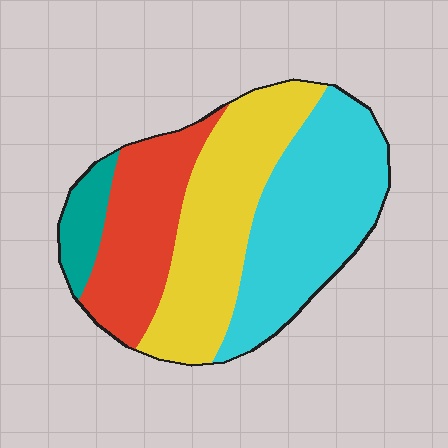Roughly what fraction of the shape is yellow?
Yellow covers 33% of the shape.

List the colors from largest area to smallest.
From largest to smallest: cyan, yellow, red, teal.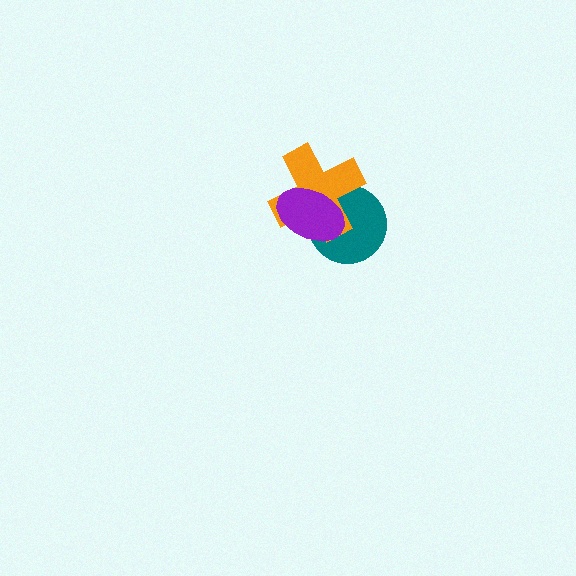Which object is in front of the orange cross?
The purple ellipse is in front of the orange cross.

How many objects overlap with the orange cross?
2 objects overlap with the orange cross.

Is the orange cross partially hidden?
Yes, it is partially covered by another shape.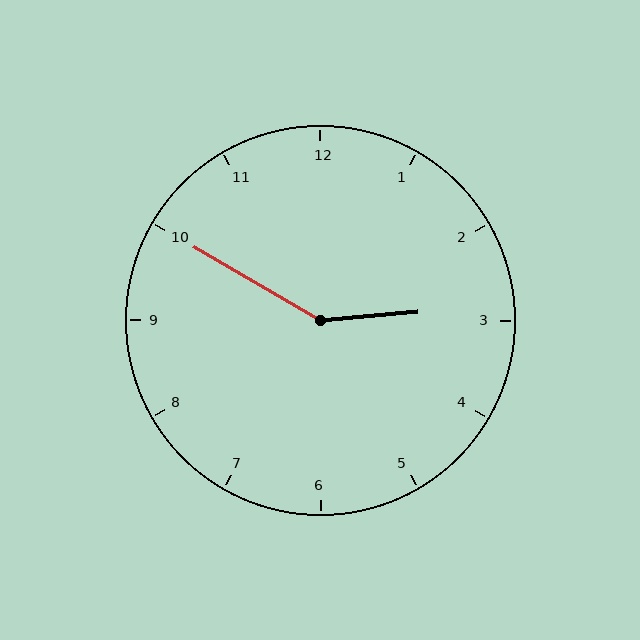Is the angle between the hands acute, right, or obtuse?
It is obtuse.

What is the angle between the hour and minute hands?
Approximately 145 degrees.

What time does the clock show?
2:50.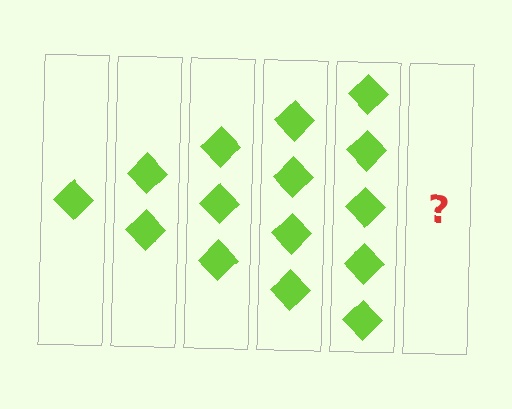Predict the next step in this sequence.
The next step is 6 diamonds.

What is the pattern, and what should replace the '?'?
The pattern is that each step adds one more diamond. The '?' should be 6 diamonds.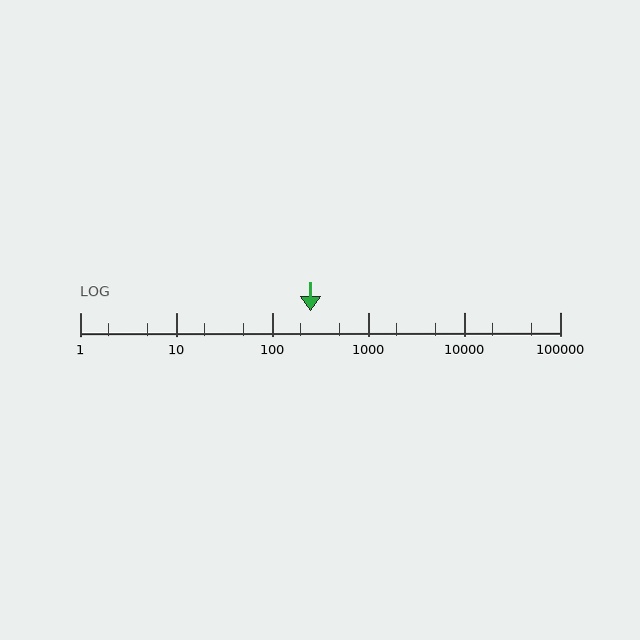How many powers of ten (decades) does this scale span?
The scale spans 5 decades, from 1 to 100000.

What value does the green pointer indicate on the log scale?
The pointer indicates approximately 250.